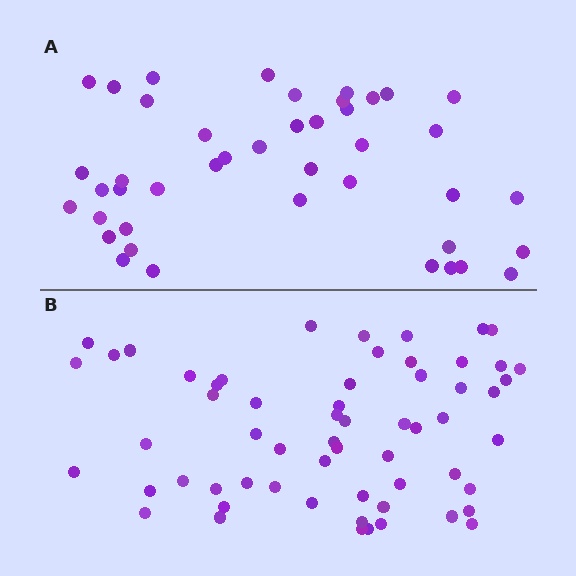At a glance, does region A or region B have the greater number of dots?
Region B (the bottom region) has more dots.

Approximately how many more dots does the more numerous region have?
Region B has approximately 15 more dots than region A.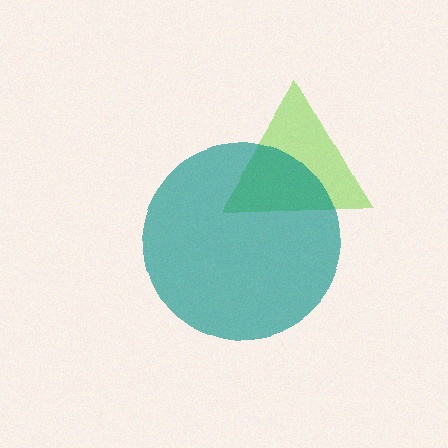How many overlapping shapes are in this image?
There are 2 overlapping shapes in the image.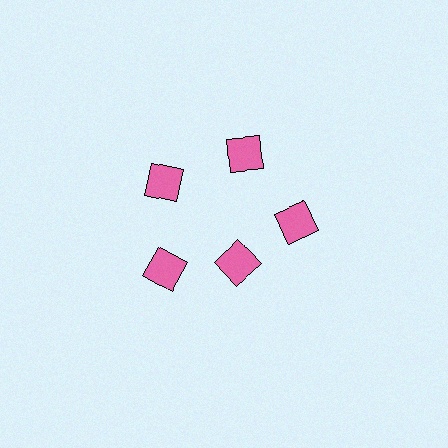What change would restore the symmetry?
The symmetry would be restored by moving it outward, back onto the ring so that all 5 diamonds sit at equal angles and equal distance from the center.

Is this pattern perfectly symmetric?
No. The 5 pink diamonds are arranged in a ring, but one element near the 5 o'clock position is pulled inward toward the center, breaking the 5-fold rotational symmetry.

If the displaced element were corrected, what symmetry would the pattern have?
It would have 5-fold rotational symmetry — the pattern would map onto itself every 72 degrees.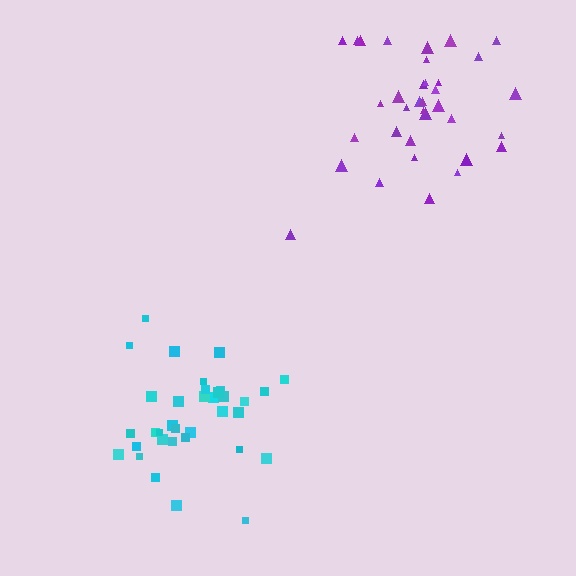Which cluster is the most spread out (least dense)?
Cyan.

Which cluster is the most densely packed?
Purple.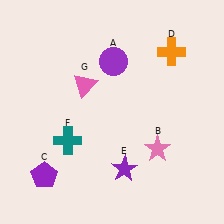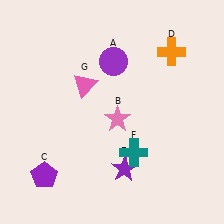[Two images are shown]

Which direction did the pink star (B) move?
The pink star (B) moved left.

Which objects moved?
The objects that moved are: the pink star (B), the teal cross (F).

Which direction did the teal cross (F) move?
The teal cross (F) moved right.